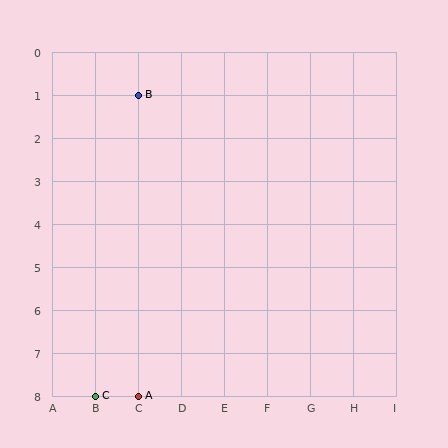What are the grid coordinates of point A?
Point A is at grid coordinates (C, 8).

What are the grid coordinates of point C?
Point C is at grid coordinates (B, 8).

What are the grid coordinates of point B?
Point B is at grid coordinates (C, 1).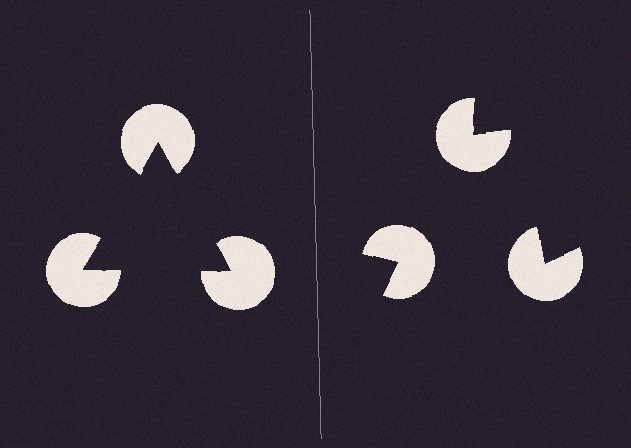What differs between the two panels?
The pac-man discs are positioned identically on both sides; only the wedge orientations differ. On the left they align to a triangle; on the right they are misaligned.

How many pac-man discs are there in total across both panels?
6 — 3 on each side.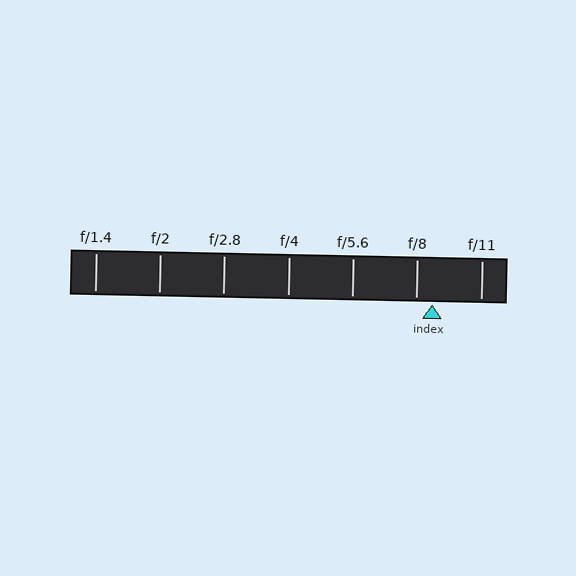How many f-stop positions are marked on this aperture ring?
There are 7 f-stop positions marked.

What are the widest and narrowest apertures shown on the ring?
The widest aperture shown is f/1.4 and the narrowest is f/11.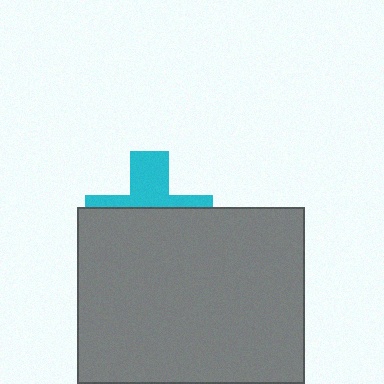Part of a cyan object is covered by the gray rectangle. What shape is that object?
It is a cross.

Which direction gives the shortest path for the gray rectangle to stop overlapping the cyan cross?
Moving down gives the shortest separation.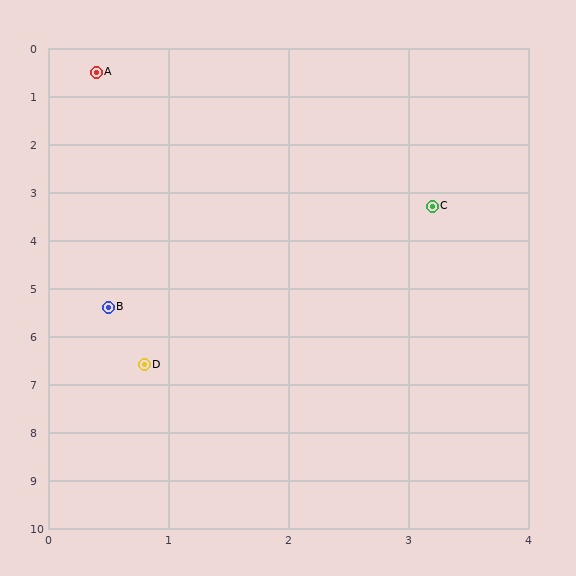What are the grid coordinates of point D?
Point D is at approximately (0.8, 6.6).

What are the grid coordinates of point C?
Point C is at approximately (3.2, 3.3).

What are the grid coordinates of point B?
Point B is at approximately (0.5, 5.4).